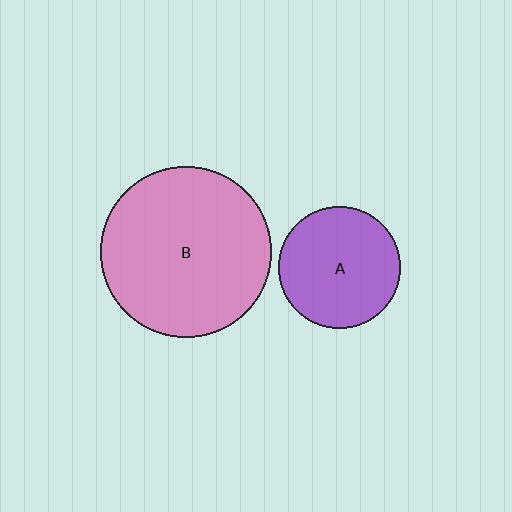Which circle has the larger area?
Circle B (pink).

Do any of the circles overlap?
No, none of the circles overlap.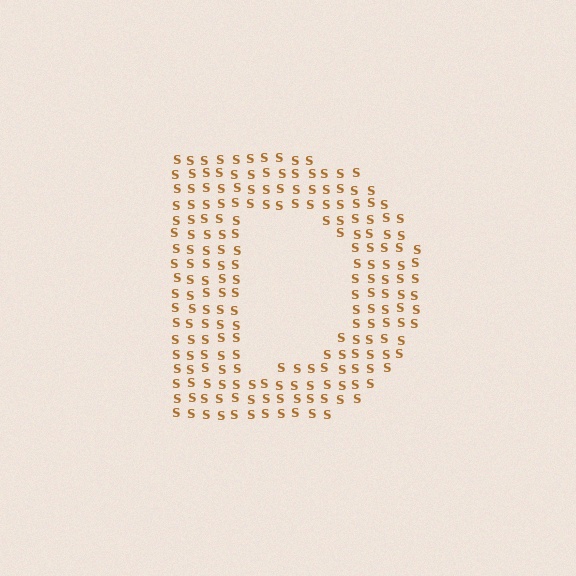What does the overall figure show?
The overall figure shows the letter D.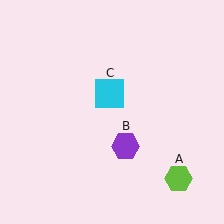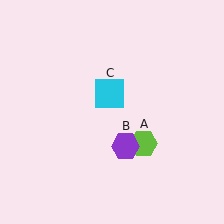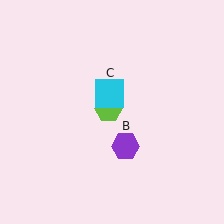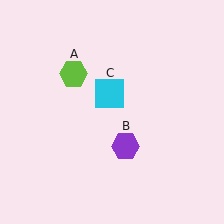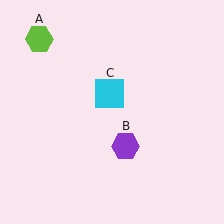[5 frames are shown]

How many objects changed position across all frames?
1 object changed position: lime hexagon (object A).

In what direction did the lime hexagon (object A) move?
The lime hexagon (object A) moved up and to the left.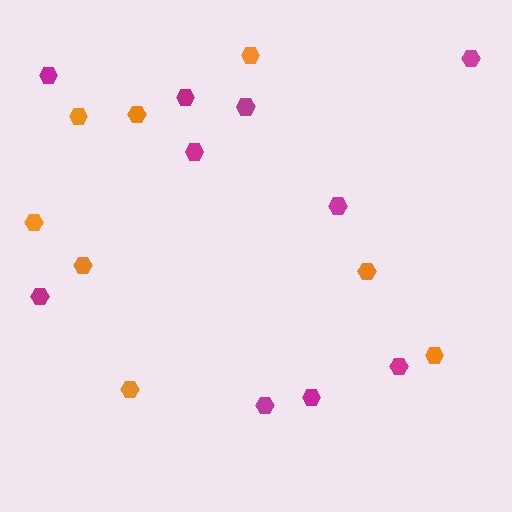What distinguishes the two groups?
There are 2 groups: one group of magenta hexagons (10) and one group of orange hexagons (8).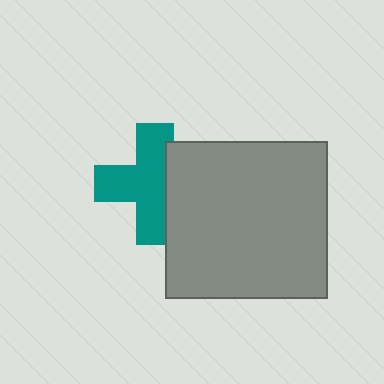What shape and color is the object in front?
The object in front is a gray rectangle.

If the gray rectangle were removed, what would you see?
You would see the complete teal cross.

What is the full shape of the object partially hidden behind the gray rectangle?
The partially hidden object is a teal cross.